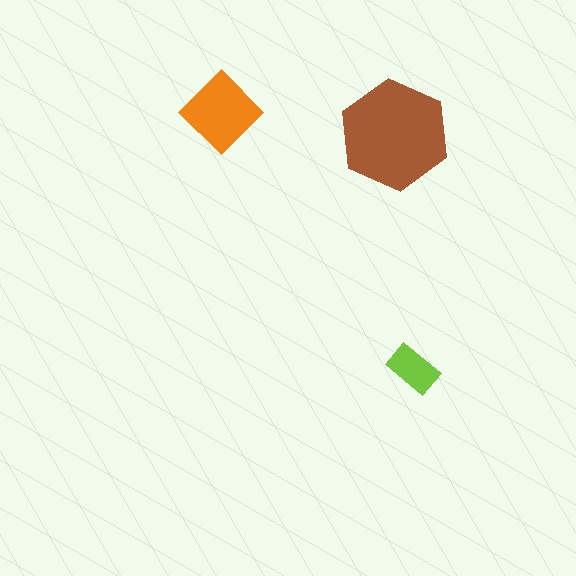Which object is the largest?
The brown hexagon.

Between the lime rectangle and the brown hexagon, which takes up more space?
The brown hexagon.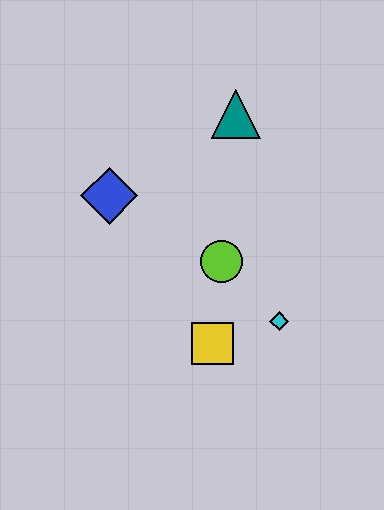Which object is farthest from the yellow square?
The teal triangle is farthest from the yellow square.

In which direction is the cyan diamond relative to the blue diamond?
The cyan diamond is to the right of the blue diamond.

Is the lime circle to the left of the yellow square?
No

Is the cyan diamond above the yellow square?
Yes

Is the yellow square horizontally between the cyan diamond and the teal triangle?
No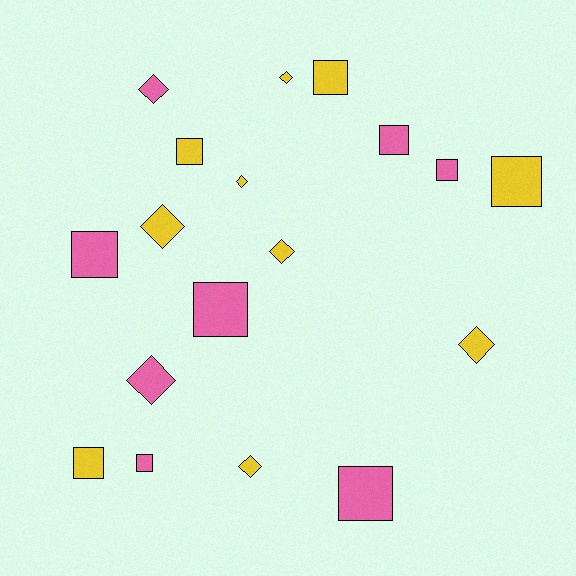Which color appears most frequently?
Yellow, with 10 objects.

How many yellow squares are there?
There are 4 yellow squares.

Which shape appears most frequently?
Square, with 10 objects.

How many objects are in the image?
There are 18 objects.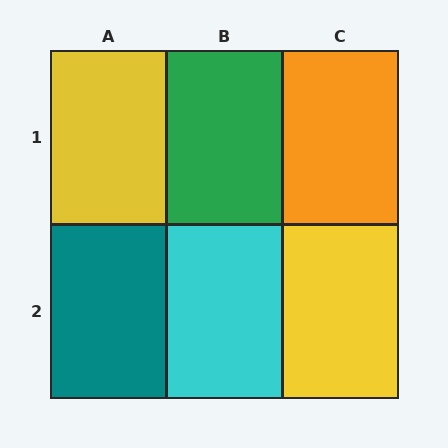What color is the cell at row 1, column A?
Yellow.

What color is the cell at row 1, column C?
Orange.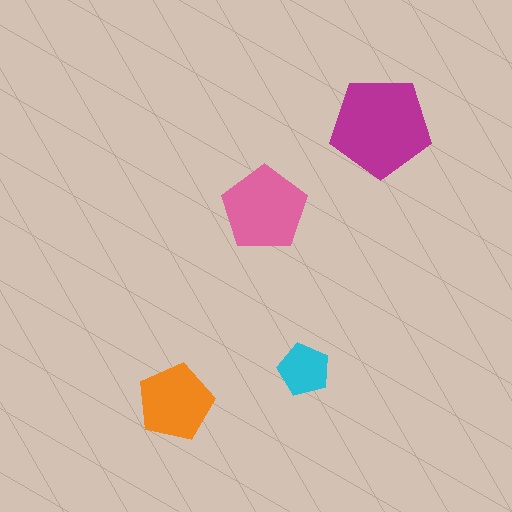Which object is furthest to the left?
The orange pentagon is leftmost.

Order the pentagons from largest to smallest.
the magenta one, the pink one, the orange one, the cyan one.